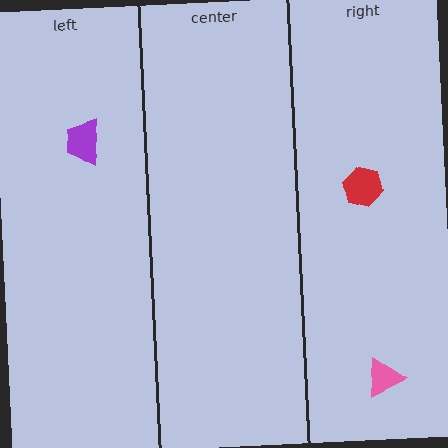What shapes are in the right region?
The pink triangle, the red hexagon.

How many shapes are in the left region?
1.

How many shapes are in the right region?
2.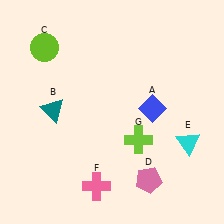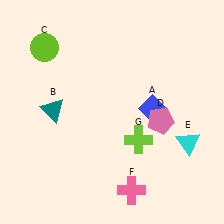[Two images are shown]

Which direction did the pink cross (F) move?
The pink cross (F) moved right.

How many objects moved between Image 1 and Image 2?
2 objects moved between the two images.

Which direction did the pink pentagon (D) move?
The pink pentagon (D) moved up.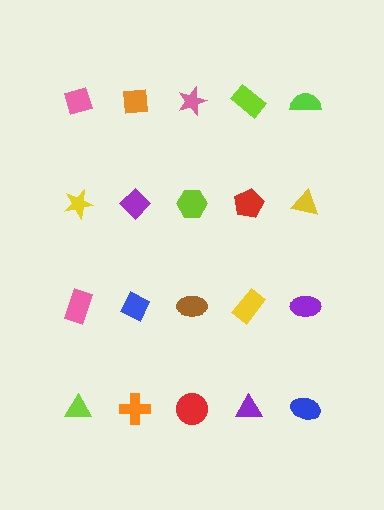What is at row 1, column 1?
A pink diamond.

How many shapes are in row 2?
5 shapes.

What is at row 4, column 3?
A red circle.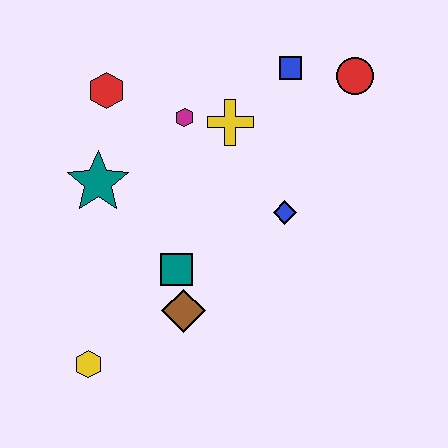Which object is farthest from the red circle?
The yellow hexagon is farthest from the red circle.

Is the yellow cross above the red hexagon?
No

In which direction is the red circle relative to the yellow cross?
The red circle is to the right of the yellow cross.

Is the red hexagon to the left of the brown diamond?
Yes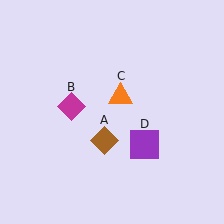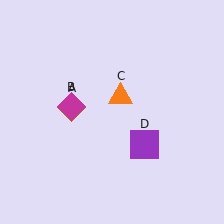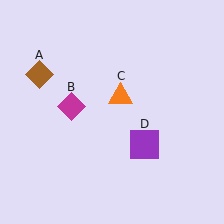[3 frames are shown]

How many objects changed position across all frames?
1 object changed position: brown diamond (object A).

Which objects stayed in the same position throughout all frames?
Magenta diamond (object B) and orange triangle (object C) and purple square (object D) remained stationary.